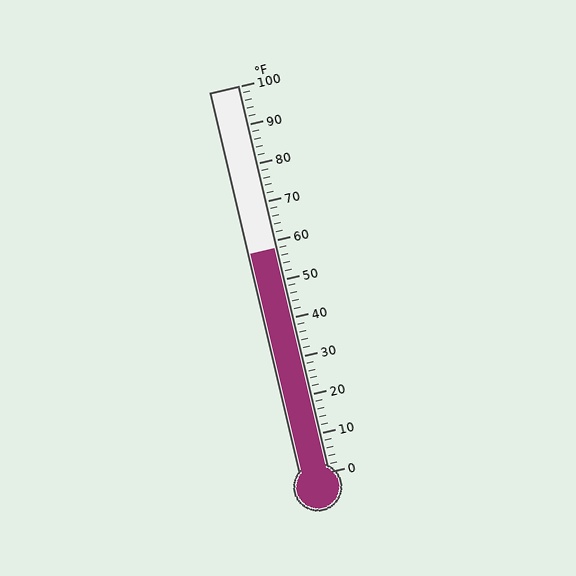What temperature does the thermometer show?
The thermometer shows approximately 58°F.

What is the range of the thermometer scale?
The thermometer scale ranges from 0°F to 100°F.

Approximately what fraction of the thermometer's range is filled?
The thermometer is filled to approximately 60% of its range.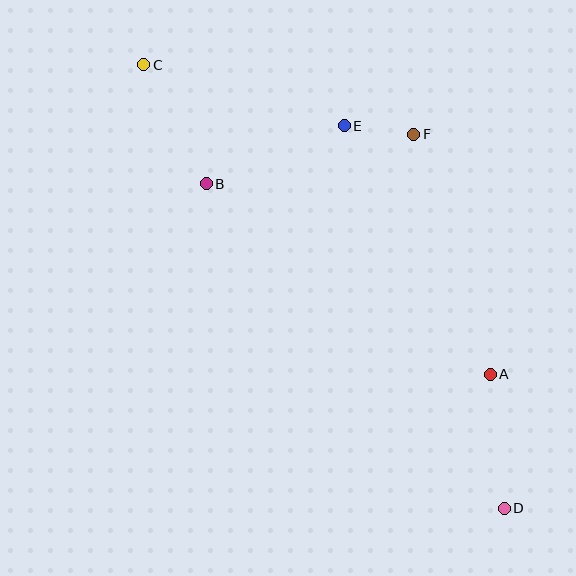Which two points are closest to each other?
Points E and F are closest to each other.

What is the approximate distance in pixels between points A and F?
The distance between A and F is approximately 252 pixels.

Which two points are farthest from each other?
Points C and D are farthest from each other.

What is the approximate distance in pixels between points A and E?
The distance between A and E is approximately 288 pixels.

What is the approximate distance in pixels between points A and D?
The distance between A and D is approximately 135 pixels.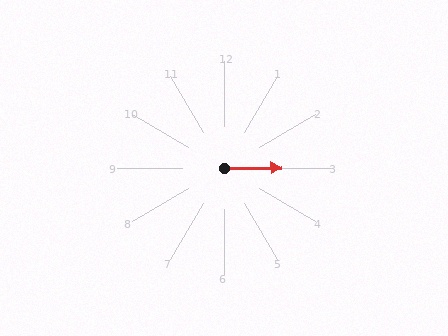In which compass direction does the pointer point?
East.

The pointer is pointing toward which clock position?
Roughly 3 o'clock.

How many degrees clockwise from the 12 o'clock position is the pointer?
Approximately 89 degrees.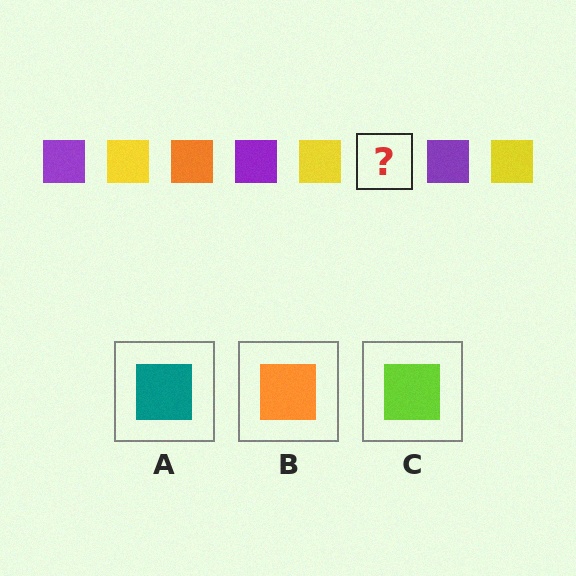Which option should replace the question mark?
Option B.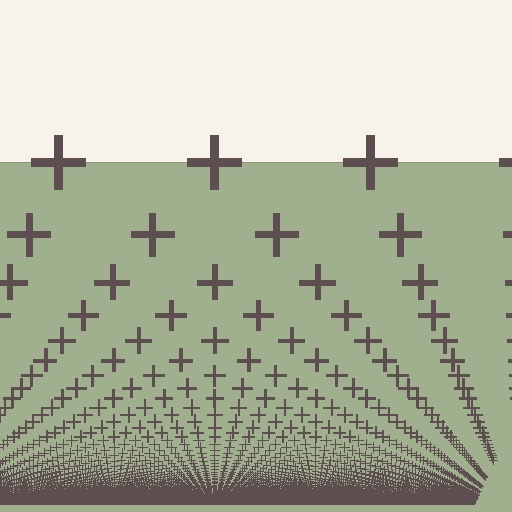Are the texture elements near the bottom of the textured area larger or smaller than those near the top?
Smaller. The gradient is inverted — elements near the bottom are smaller and denser.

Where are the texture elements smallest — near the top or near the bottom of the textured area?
Near the bottom.